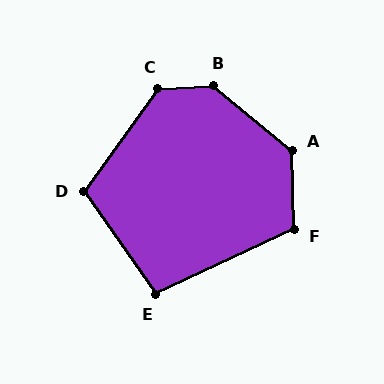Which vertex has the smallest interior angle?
E, at approximately 100 degrees.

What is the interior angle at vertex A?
Approximately 131 degrees (obtuse).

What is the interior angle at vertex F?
Approximately 114 degrees (obtuse).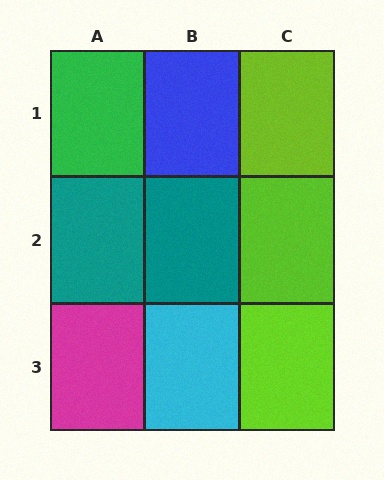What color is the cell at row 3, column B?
Cyan.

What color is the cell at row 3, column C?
Lime.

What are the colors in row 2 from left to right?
Teal, teal, lime.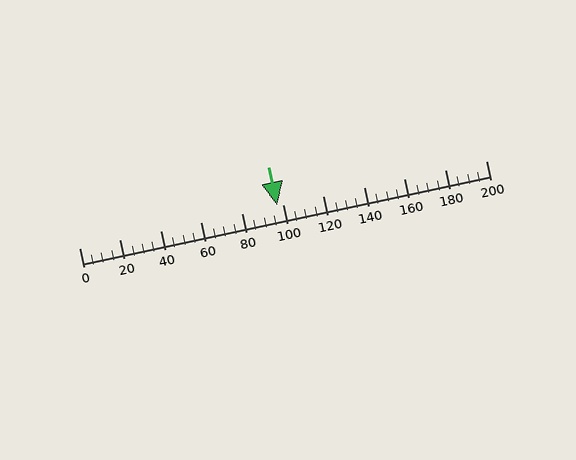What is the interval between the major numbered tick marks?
The major tick marks are spaced 20 units apart.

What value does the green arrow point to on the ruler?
The green arrow points to approximately 97.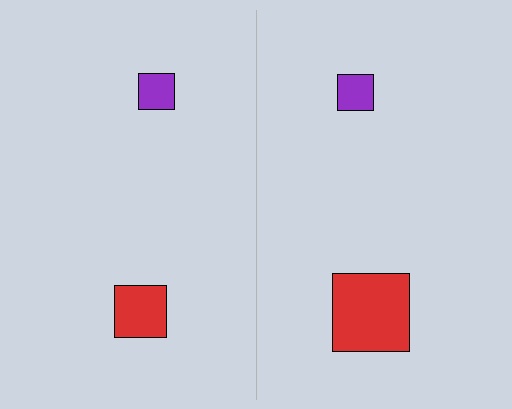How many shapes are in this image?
There are 4 shapes in this image.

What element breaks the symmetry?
The red square on the right side has a different size than its mirror counterpart.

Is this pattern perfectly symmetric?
No, the pattern is not perfectly symmetric. The red square on the right side has a different size than its mirror counterpart.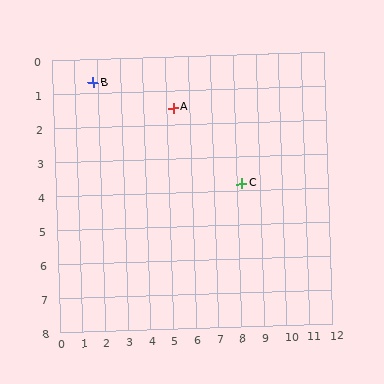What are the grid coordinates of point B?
Point B is at approximately (1.8, 0.7).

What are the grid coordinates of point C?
Point C is at approximately (8.2, 3.8).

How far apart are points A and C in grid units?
Points A and C are about 3.7 grid units apart.